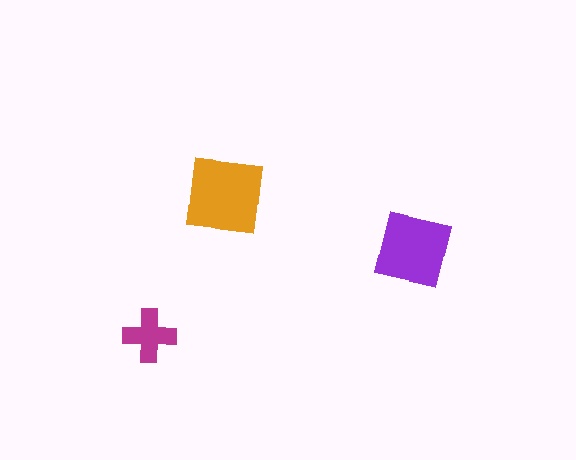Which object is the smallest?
The magenta cross.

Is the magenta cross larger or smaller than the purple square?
Smaller.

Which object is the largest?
The orange square.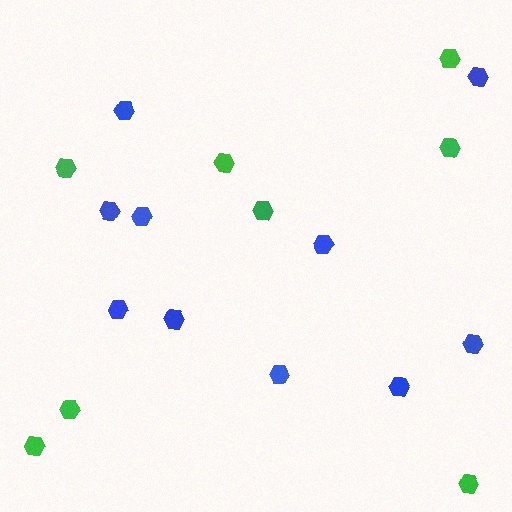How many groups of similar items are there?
There are 2 groups: one group of green hexagons (8) and one group of blue hexagons (10).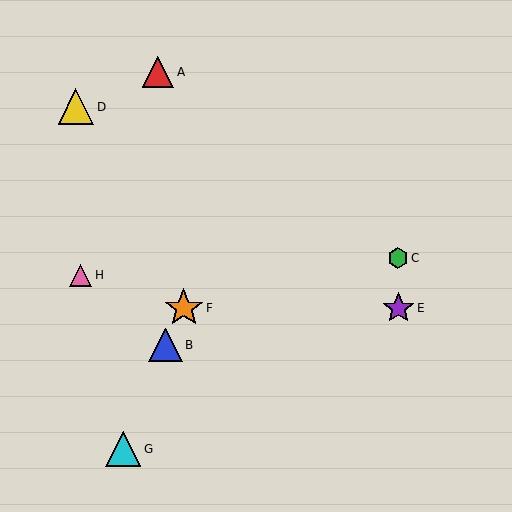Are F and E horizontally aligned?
Yes, both are at y≈308.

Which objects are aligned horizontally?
Objects E, F are aligned horizontally.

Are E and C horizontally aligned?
No, E is at y≈308 and C is at y≈258.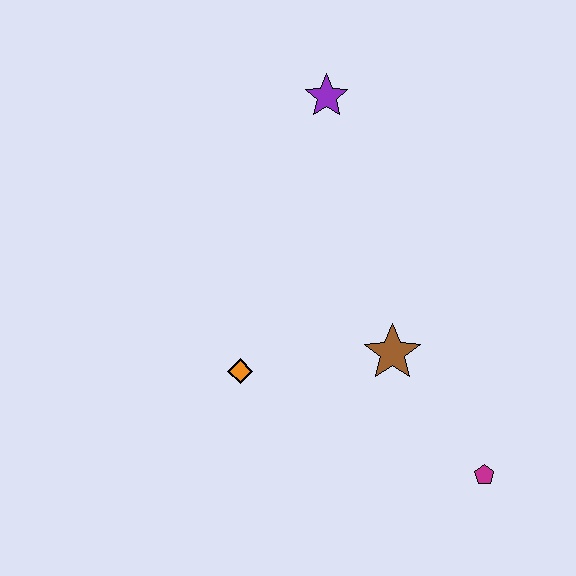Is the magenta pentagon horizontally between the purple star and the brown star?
No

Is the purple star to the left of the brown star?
Yes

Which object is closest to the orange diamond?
The brown star is closest to the orange diamond.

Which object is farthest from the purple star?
The magenta pentagon is farthest from the purple star.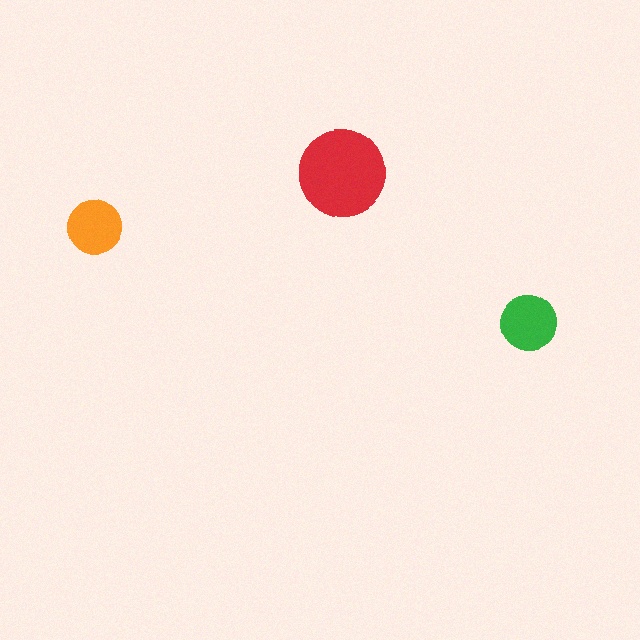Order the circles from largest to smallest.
the red one, the green one, the orange one.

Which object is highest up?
The red circle is topmost.